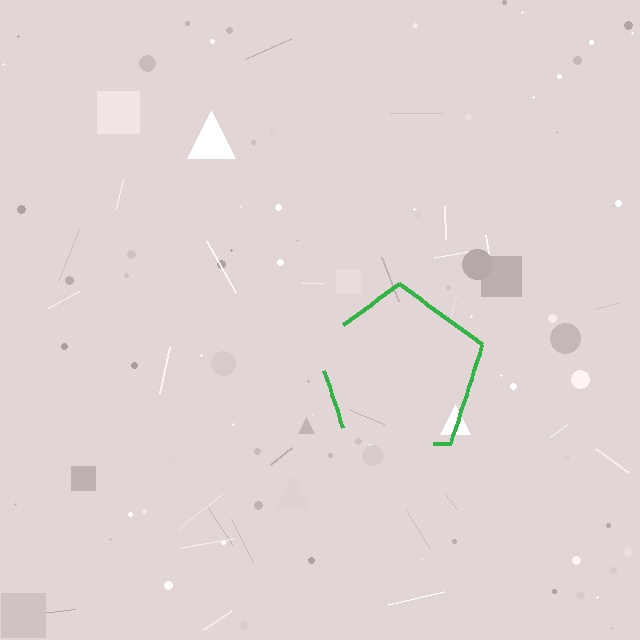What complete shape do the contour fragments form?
The contour fragments form a pentagon.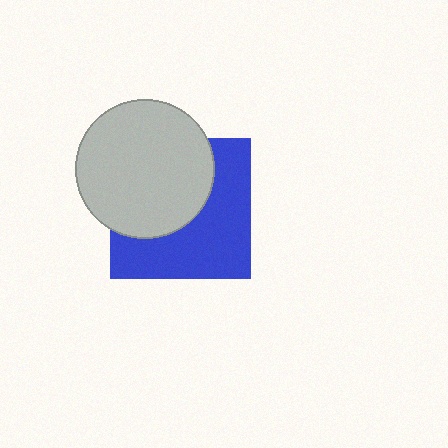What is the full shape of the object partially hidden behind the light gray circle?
The partially hidden object is a blue square.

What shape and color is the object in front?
The object in front is a light gray circle.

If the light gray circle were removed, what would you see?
You would see the complete blue square.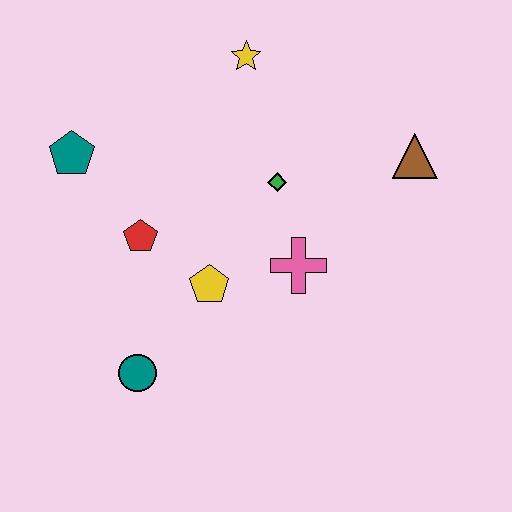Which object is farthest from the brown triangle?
The teal circle is farthest from the brown triangle.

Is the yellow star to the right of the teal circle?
Yes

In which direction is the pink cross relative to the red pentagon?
The pink cross is to the right of the red pentagon.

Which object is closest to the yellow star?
The green diamond is closest to the yellow star.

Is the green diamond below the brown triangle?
Yes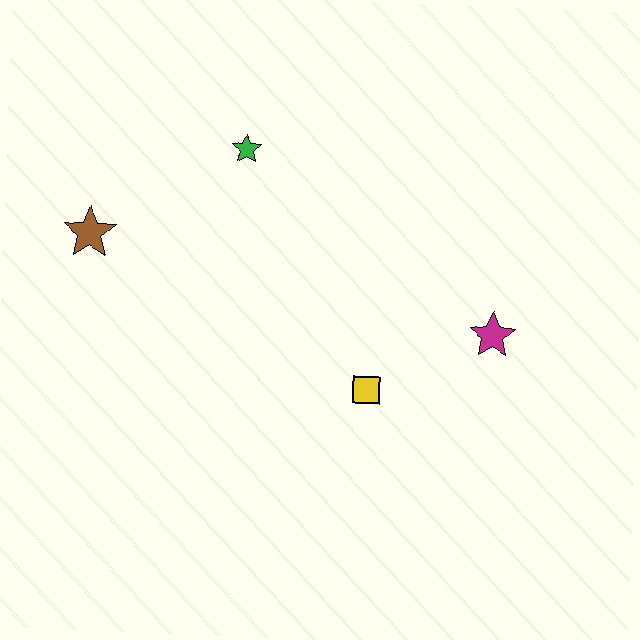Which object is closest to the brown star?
The green star is closest to the brown star.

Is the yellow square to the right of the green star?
Yes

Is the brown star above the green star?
No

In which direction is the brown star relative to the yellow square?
The brown star is to the left of the yellow square.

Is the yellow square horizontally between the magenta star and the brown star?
Yes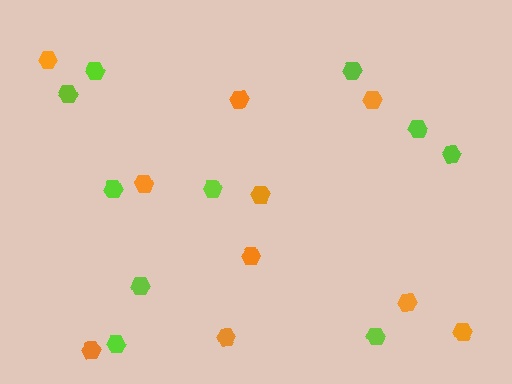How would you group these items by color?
There are 2 groups: one group of orange hexagons (10) and one group of lime hexagons (10).